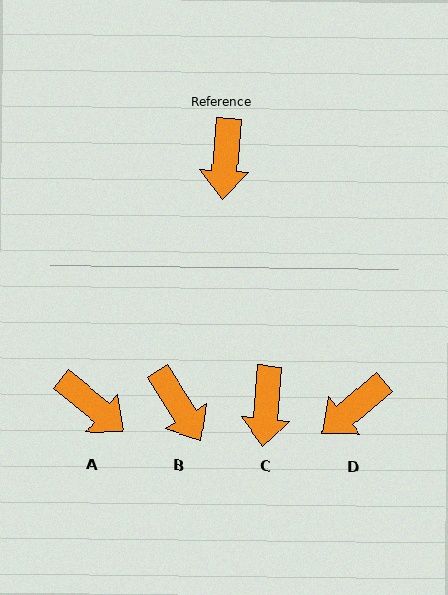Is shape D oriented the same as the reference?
No, it is off by about 45 degrees.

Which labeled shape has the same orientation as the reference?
C.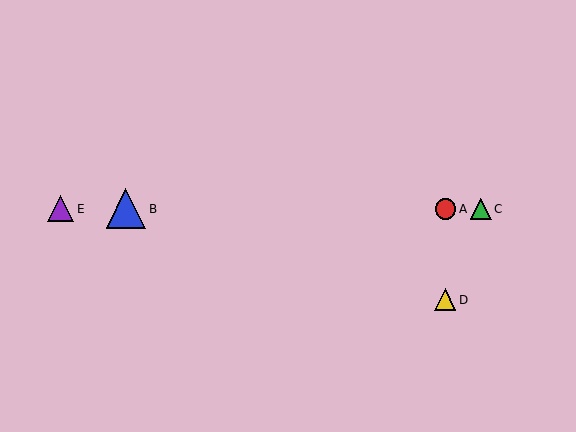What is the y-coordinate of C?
Object C is at y≈209.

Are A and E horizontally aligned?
Yes, both are at y≈209.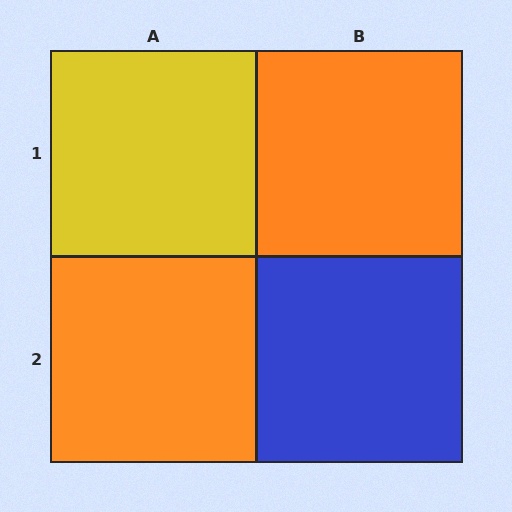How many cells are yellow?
1 cell is yellow.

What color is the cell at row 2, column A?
Orange.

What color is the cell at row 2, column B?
Blue.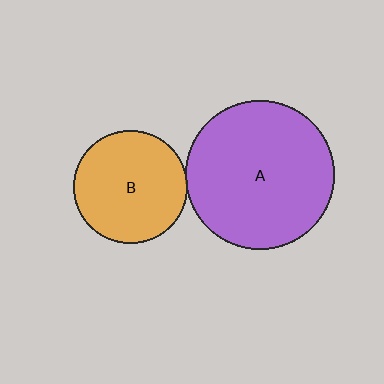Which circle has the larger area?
Circle A (purple).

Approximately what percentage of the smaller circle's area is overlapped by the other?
Approximately 5%.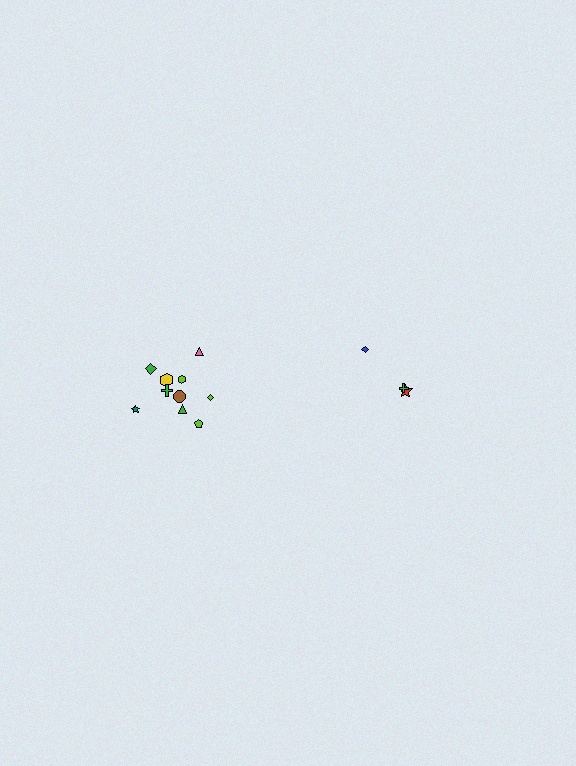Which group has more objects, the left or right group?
The left group.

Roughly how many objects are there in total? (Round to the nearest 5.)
Roughly 15 objects in total.